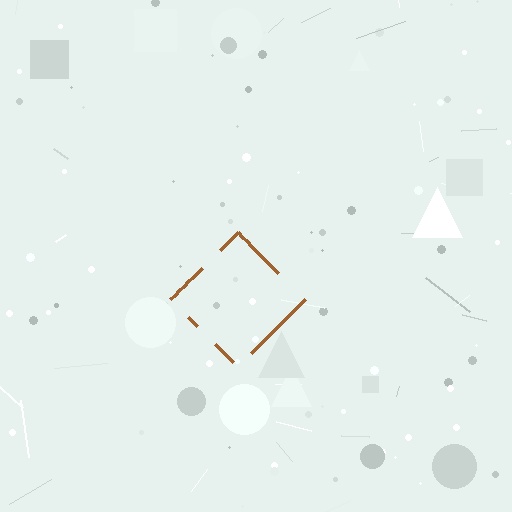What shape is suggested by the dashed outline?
The dashed outline suggests a diamond.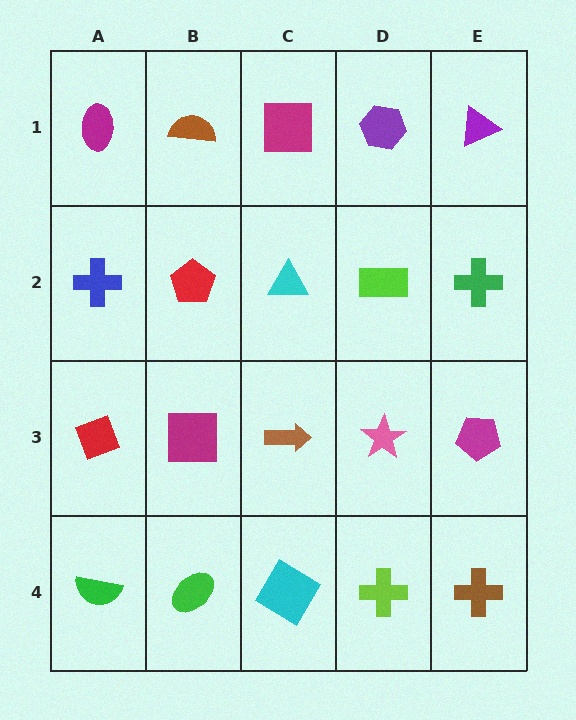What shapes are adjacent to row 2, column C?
A magenta square (row 1, column C), a brown arrow (row 3, column C), a red pentagon (row 2, column B), a lime rectangle (row 2, column D).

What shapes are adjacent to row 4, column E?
A magenta pentagon (row 3, column E), a lime cross (row 4, column D).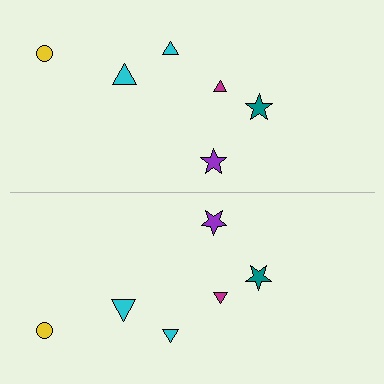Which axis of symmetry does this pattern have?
The pattern has a horizontal axis of symmetry running through the center of the image.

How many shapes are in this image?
There are 12 shapes in this image.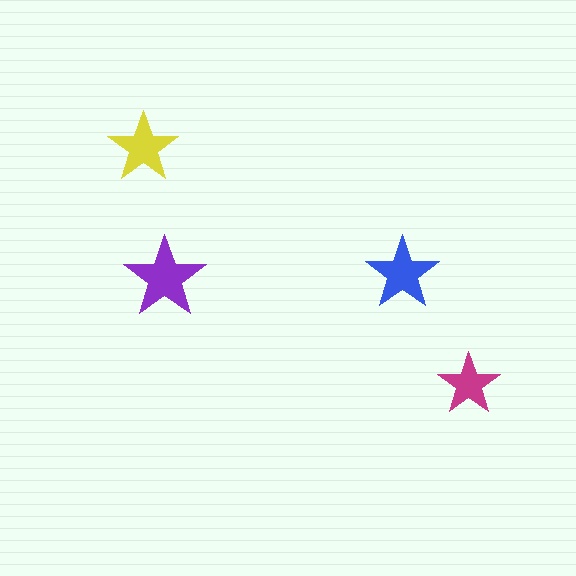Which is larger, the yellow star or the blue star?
The blue one.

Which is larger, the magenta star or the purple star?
The purple one.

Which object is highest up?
The yellow star is topmost.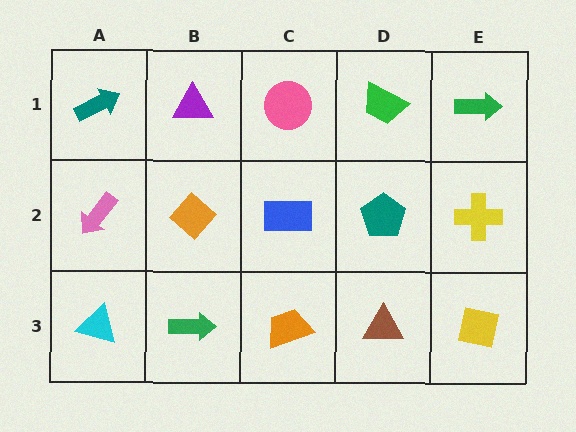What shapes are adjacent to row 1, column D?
A teal pentagon (row 2, column D), a pink circle (row 1, column C), a green arrow (row 1, column E).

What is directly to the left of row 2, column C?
An orange diamond.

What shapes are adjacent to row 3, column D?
A teal pentagon (row 2, column D), an orange trapezoid (row 3, column C), a yellow square (row 3, column E).